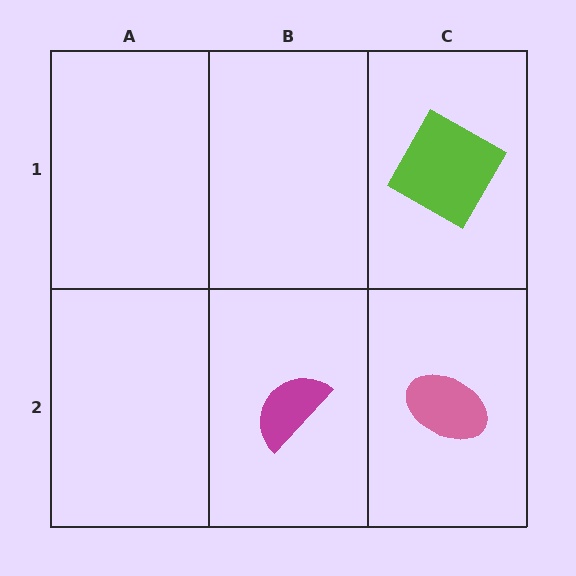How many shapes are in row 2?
2 shapes.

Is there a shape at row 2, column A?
No, that cell is empty.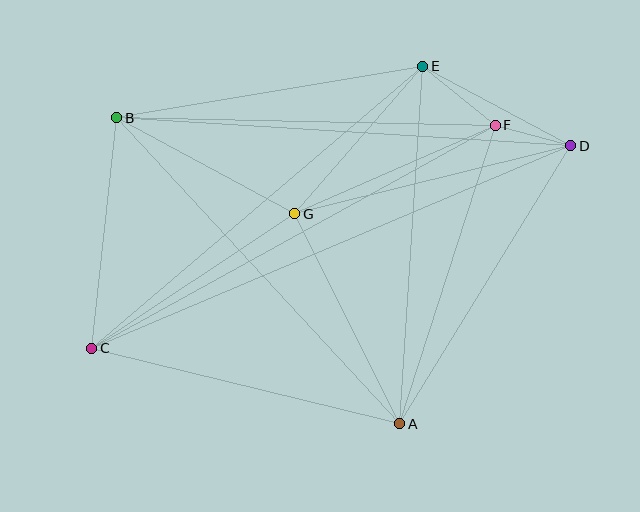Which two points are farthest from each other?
Points C and D are farthest from each other.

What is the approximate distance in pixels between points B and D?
The distance between B and D is approximately 455 pixels.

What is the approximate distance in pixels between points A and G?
The distance between A and G is approximately 235 pixels.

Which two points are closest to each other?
Points D and F are closest to each other.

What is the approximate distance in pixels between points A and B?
The distance between A and B is approximately 417 pixels.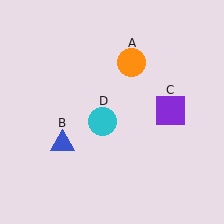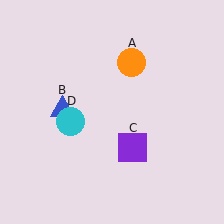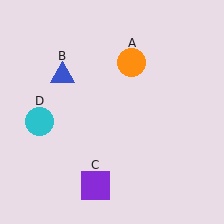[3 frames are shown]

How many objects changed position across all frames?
3 objects changed position: blue triangle (object B), purple square (object C), cyan circle (object D).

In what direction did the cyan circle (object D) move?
The cyan circle (object D) moved left.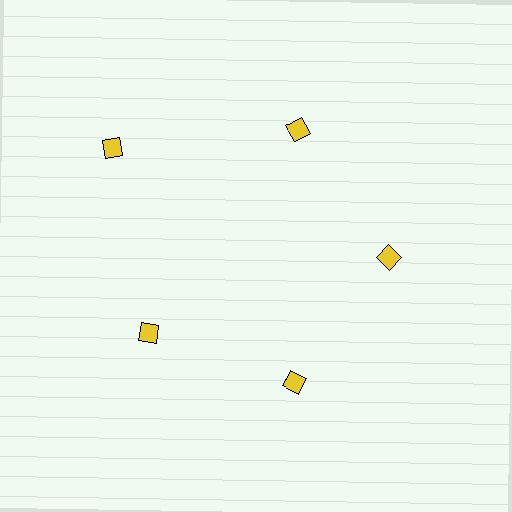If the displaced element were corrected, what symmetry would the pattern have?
It would have 5-fold rotational symmetry — the pattern would map onto itself every 72 degrees.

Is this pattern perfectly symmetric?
No. The 5 yellow diamonds are arranged in a ring, but one element near the 10 o'clock position is pushed outward from the center, breaking the 5-fold rotational symmetry.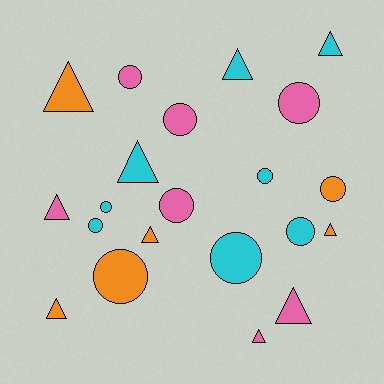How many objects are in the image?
There are 21 objects.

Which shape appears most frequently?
Circle, with 11 objects.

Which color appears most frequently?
Cyan, with 8 objects.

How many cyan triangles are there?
There are 3 cyan triangles.